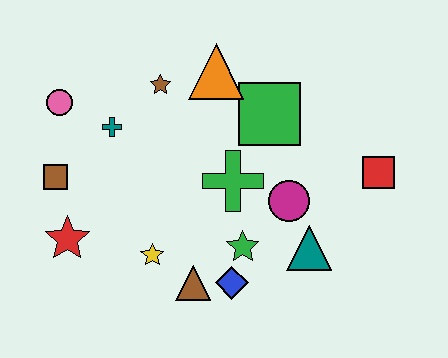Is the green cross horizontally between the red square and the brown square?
Yes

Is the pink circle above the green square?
Yes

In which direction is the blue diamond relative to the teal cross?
The blue diamond is below the teal cross.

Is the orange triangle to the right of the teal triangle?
No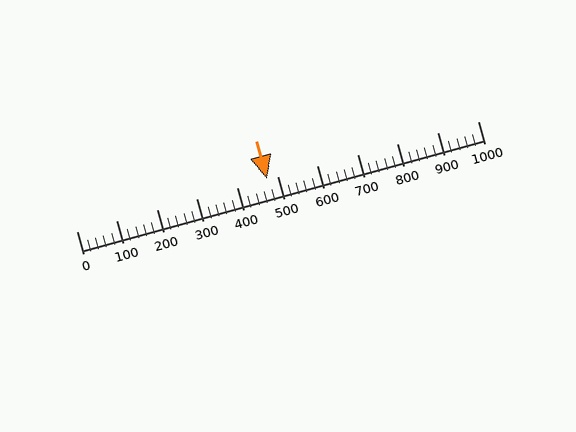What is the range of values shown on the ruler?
The ruler shows values from 0 to 1000.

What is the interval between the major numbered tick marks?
The major tick marks are spaced 100 units apart.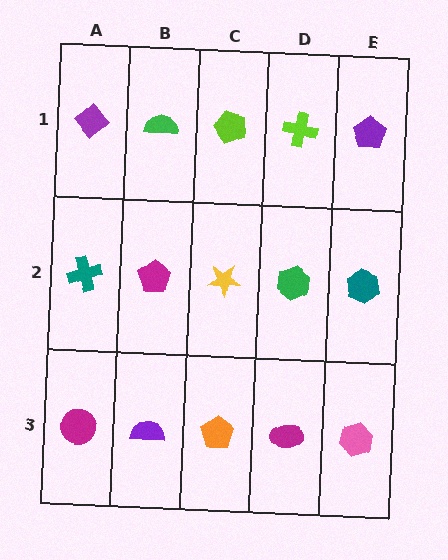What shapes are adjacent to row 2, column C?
A lime pentagon (row 1, column C), an orange pentagon (row 3, column C), a magenta pentagon (row 2, column B), a green hexagon (row 2, column D).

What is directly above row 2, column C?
A lime pentagon.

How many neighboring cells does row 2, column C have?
4.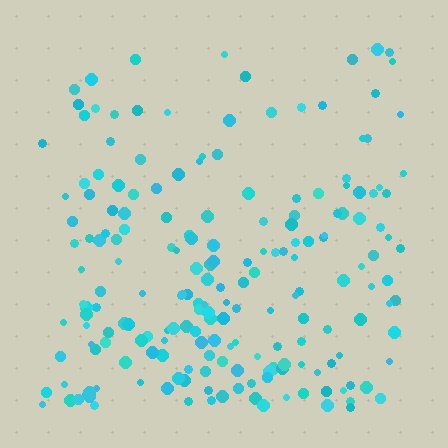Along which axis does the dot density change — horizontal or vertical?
Vertical.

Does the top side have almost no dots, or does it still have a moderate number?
Still a moderate number, just noticeably fewer than the bottom.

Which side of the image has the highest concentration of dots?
The bottom.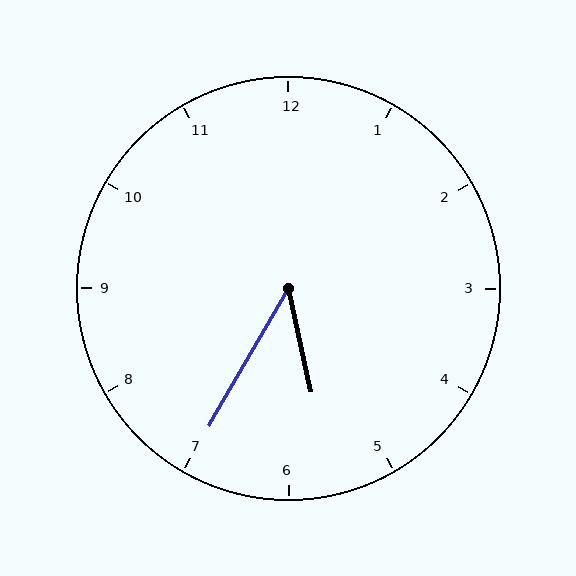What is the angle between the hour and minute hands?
Approximately 42 degrees.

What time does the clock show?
5:35.